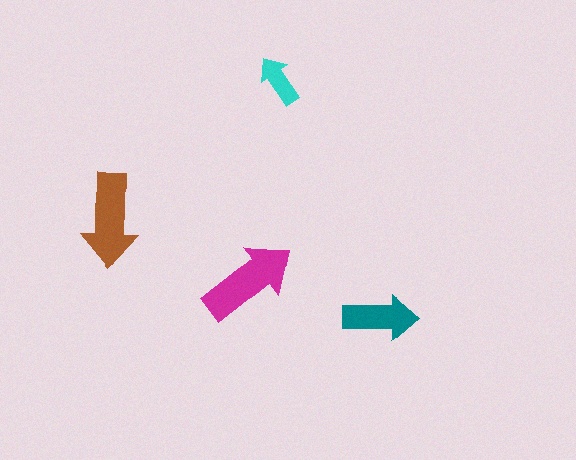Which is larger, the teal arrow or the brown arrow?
The brown one.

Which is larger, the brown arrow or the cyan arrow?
The brown one.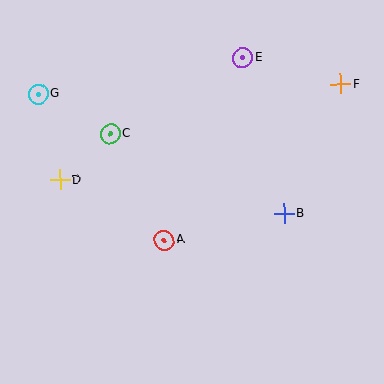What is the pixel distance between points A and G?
The distance between A and G is 193 pixels.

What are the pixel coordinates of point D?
Point D is at (60, 180).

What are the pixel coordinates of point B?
Point B is at (284, 213).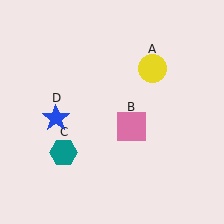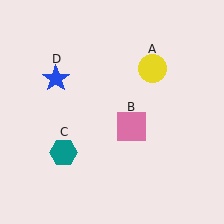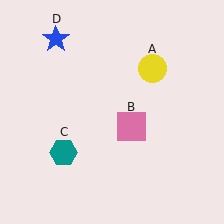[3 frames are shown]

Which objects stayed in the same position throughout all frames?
Yellow circle (object A) and pink square (object B) and teal hexagon (object C) remained stationary.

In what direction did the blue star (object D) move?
The blue star (object D) moved up.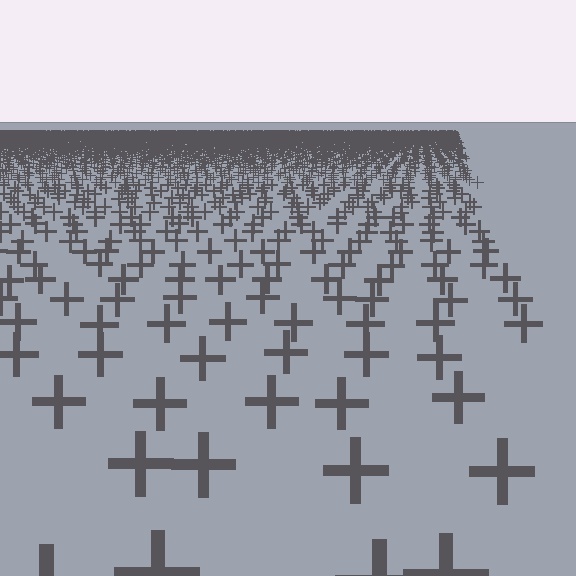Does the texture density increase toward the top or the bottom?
Density increases toward the top.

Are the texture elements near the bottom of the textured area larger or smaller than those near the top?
Larger. Near the bottom, elements are closer to the viewer and appear at a bigger on-screen size.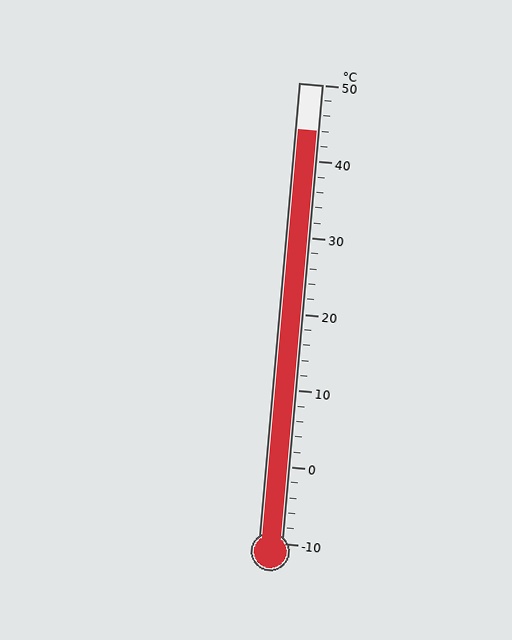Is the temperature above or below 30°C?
The temperature is above 30°C.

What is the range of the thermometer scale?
The thermometer scale ranges from -10°C to 50°C.